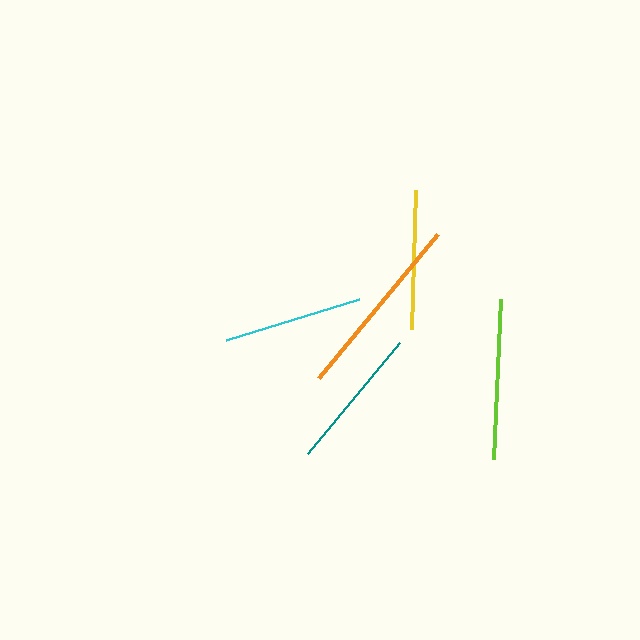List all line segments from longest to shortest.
From longest to shortest: orange, lime, teal, yellow, cyan.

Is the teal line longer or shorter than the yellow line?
The teal line is longer than the yellow line.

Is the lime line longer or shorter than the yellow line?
The lime line is longer than the yellow line.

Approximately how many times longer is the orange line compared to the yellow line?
The orange line is approximately 1.3 times the length of the yellow line.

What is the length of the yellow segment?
The yellow segment is approximately 139 pixels long.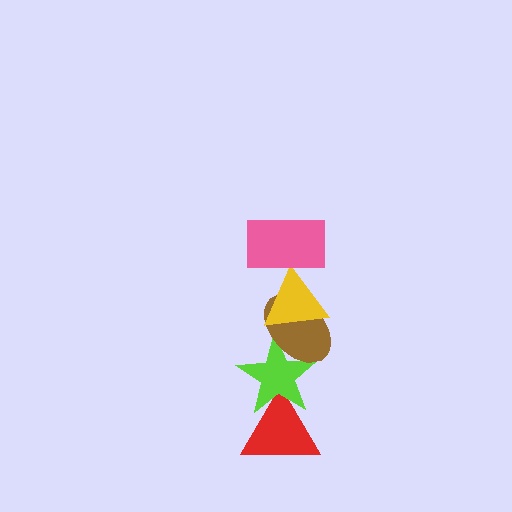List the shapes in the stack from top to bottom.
From top to bottom: the pink rectangle, the yellow triangle, the brown ellipse, the lime star, the red triangle.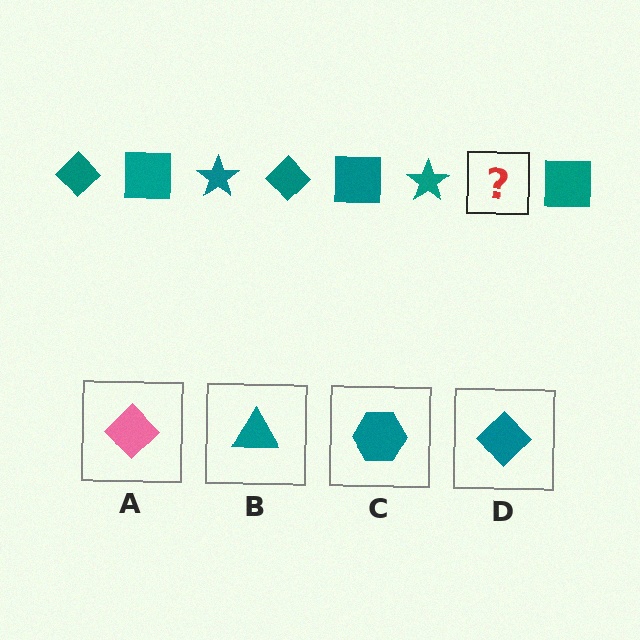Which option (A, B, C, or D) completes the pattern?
D.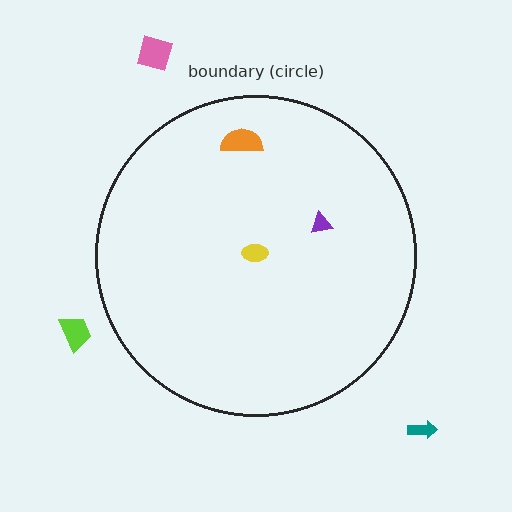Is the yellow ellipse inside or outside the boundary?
Inside.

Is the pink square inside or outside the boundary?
Outside.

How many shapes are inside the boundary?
3 inside, 3 outside.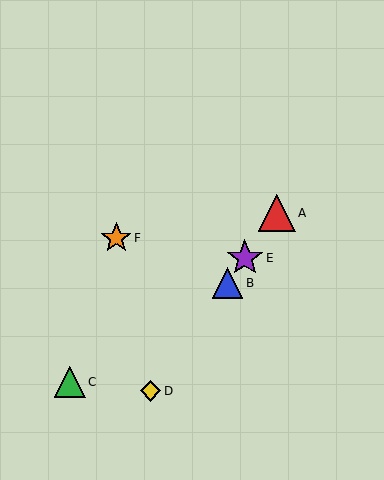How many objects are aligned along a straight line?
4 objects (A, B, D, E) are aligned along a straight line.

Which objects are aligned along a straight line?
Objects A, B, D, E are aligned along a straight line.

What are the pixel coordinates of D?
Object D is at (151, 391).